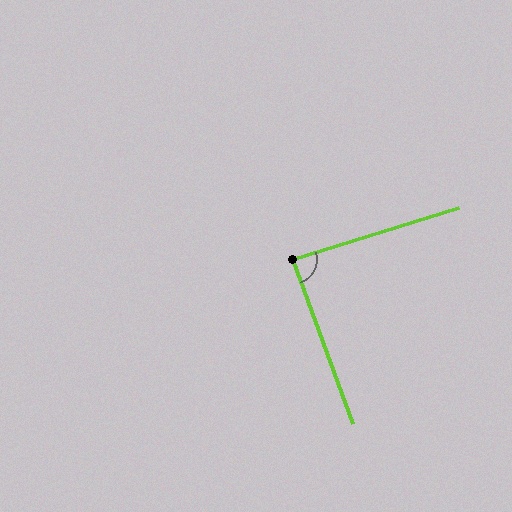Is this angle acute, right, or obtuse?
It is approximately a right angle.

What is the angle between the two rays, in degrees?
Approximately 87 degrees.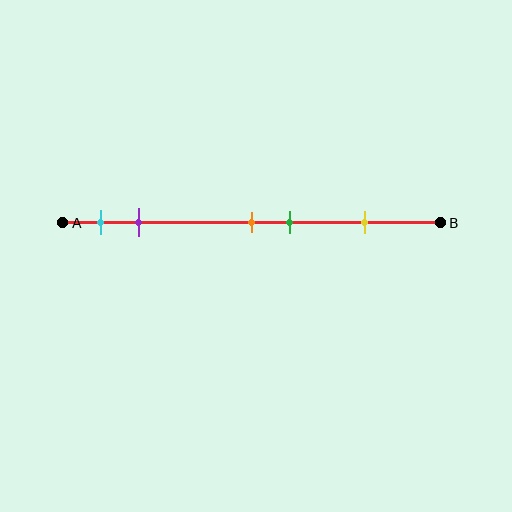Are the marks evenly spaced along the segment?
No, the marks are not evenly spaced.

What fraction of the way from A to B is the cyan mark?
The cyan mark is approximately 10% (0.1) of the way from A to B.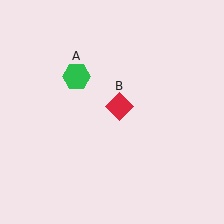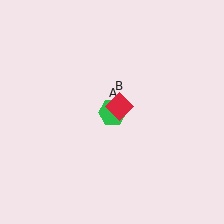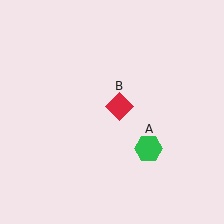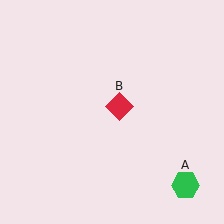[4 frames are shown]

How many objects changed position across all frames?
1 object changed position: green hexagon (object A).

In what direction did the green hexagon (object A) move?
The green hexagon (object A) moved down and to the right.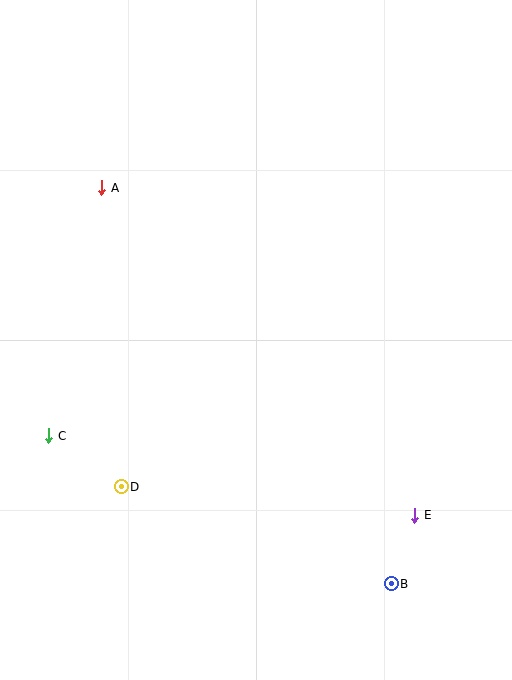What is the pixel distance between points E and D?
The distance between E and D is 295 pixels.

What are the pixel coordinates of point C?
Point C is at (49, 436).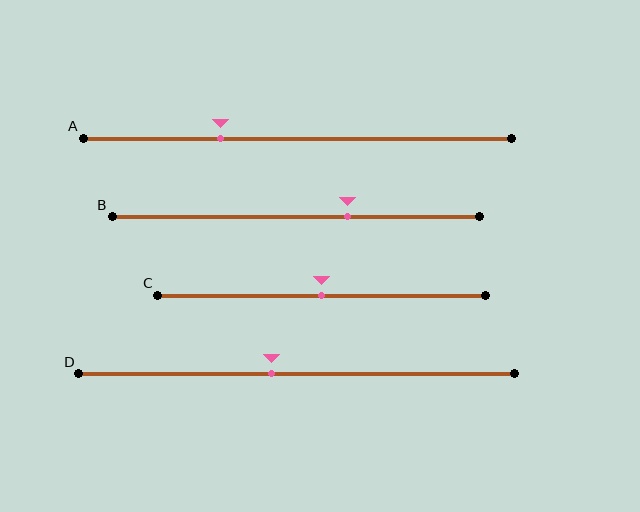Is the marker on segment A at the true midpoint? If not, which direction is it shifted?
No, the marker on segment A is shifted to the left by about 18% of the segment length.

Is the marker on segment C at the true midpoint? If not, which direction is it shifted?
Yes, the marker on segment C is at the true midpoint.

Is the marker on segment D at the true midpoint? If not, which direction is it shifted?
No, the marker on segment D is shifted to the left by about 6% of the segment length.